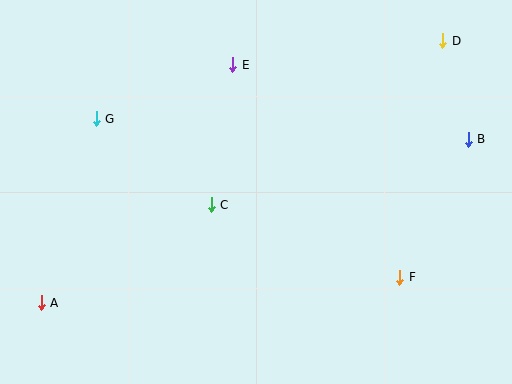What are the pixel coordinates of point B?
Point B is at (468, 139).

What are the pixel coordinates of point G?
Point G is at (96, 119).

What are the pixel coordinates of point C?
Point C is at (211, 205).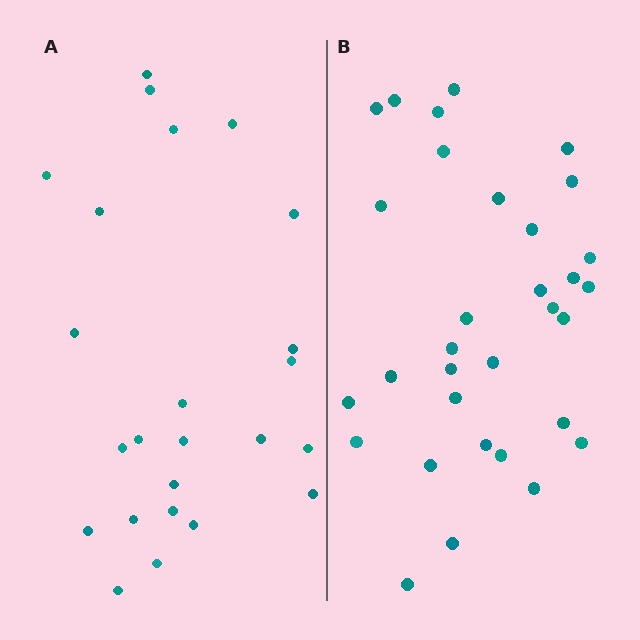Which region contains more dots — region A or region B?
Region B (the right region) has more dots.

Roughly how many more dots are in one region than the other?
Region B has roughly 8 or so more dots than region A.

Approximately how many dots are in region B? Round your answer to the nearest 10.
About 30 dots. (The exact count is 32, which rounds to 30.)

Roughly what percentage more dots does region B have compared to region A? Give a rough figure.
About 35% more.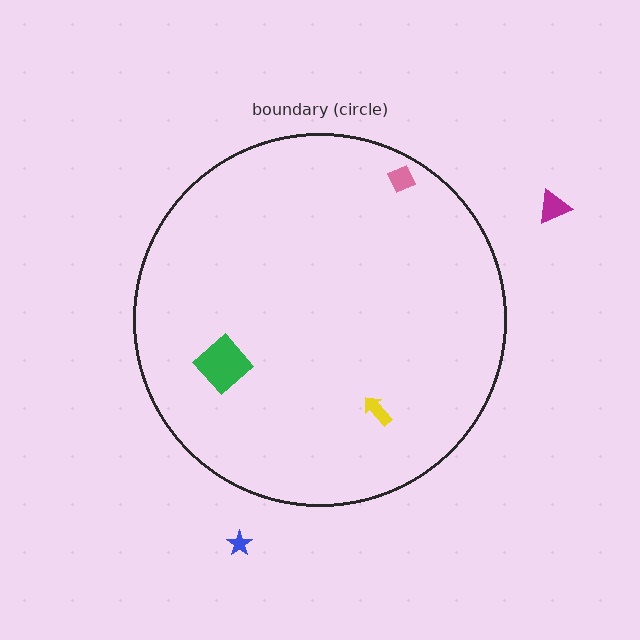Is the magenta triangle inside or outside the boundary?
Outside.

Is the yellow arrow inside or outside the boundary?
Inside.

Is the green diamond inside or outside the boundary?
Inside.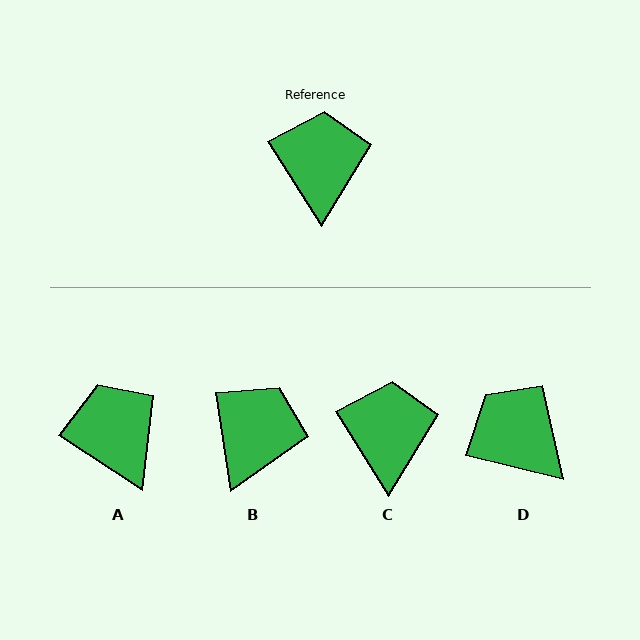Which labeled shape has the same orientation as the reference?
C.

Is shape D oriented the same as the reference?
No, it is off by about 44 degrees.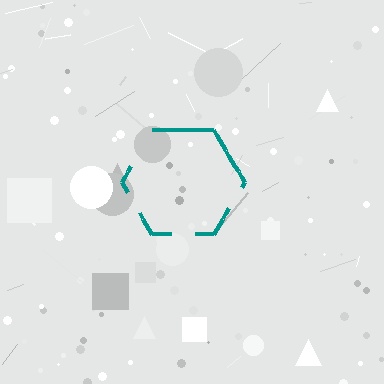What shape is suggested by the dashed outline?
The dashed outline suggests a hexagon.